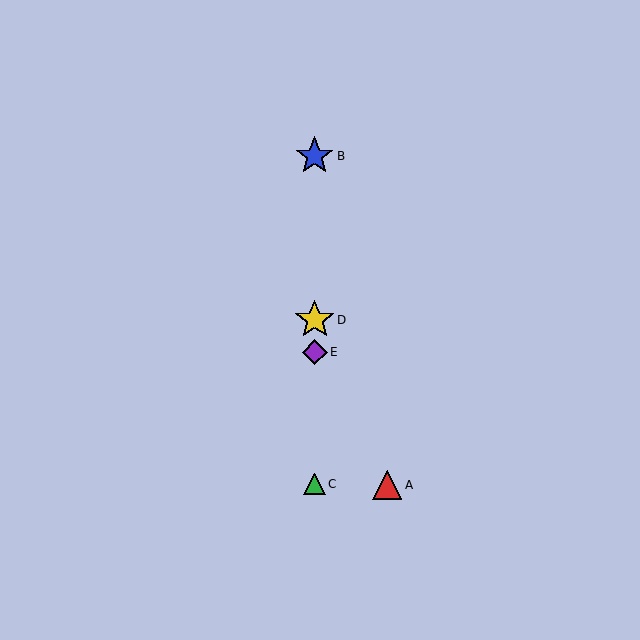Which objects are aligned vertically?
Objects B, C, D, E are aligned vertically.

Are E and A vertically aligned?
No, E is at x≈315 and A is at x≈387.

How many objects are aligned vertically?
4 objects (B, C, D, E) are aligned vertically.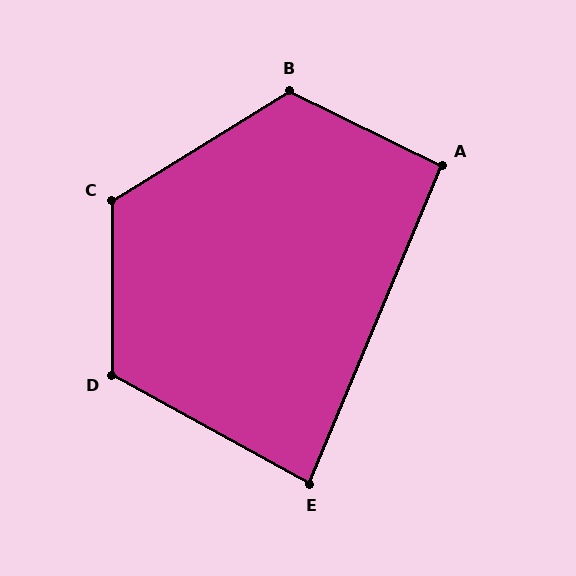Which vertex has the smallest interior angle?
E, at approximately 84 degrees.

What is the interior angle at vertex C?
Approximately 122 degrees (obtuse).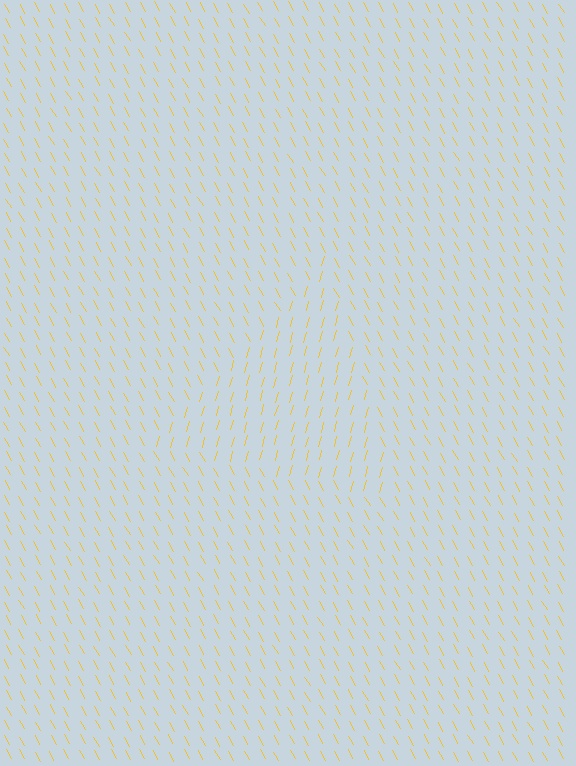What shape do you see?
I see a triangle.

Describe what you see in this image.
The image is filled with small yellow line segments. A triangle region in the image has lines oriented differently from the surrounding lines, creating a visible texture boundary.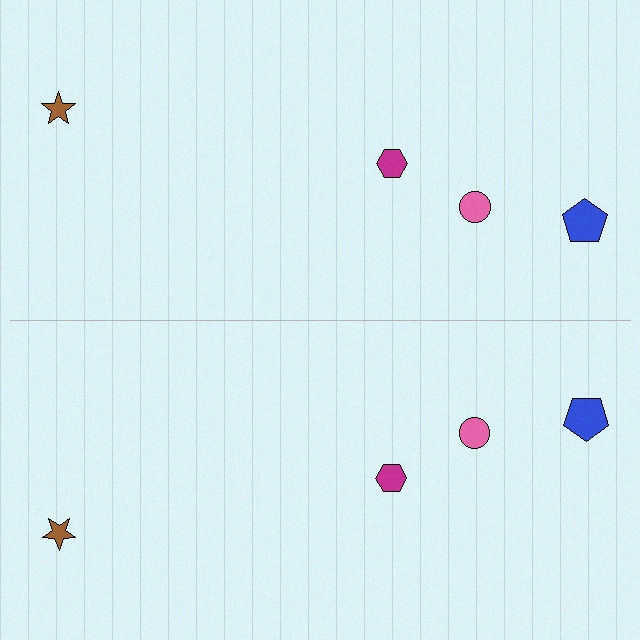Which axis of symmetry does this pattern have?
The pattern has a horizontal axis of symmetry running through the center of the image.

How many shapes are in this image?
There are 8 shapes in this image.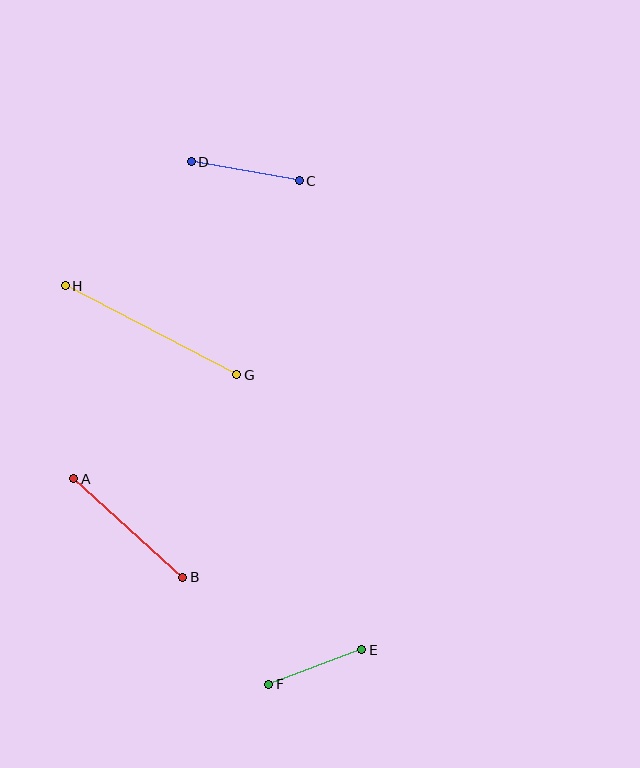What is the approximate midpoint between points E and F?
The midpoint is at approximately (315, 667) pixels.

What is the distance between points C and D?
The distance is approximately 110 pixels.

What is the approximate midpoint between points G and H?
The midpoint is at approximately (151, 330) pixels.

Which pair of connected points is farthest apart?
Points G and H are farthest apart.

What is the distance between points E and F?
The distance is approximately 99 pixels.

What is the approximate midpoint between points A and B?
The midpoint is at approximately (128, 528) pixels.